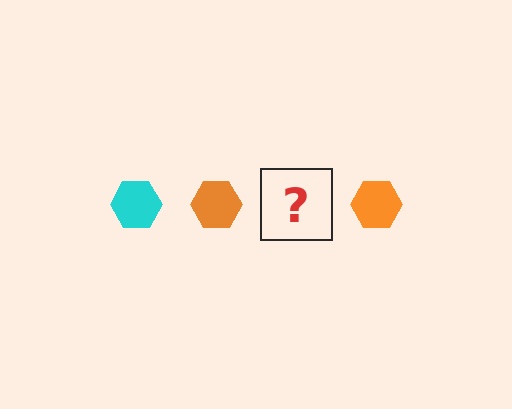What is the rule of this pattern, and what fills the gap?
The rule is that the pattern cycles through cyan, orange hexagons. The gap should be filled with a cyan hexagon.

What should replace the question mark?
The question mark should be replaced with a cyan hexagon.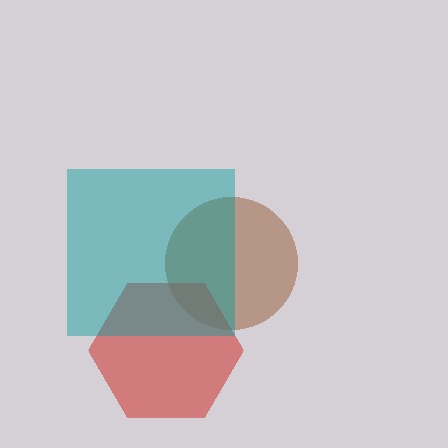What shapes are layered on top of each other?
The layered shapes are: a brown circle, a red hexagon, a teal square.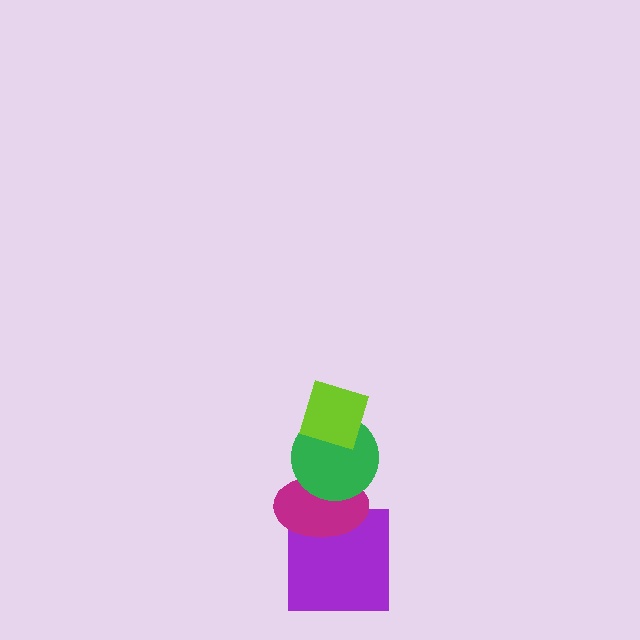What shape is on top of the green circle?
The lime diamond is on top of the green circle.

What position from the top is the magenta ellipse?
The magenta ellipse is 3rd from the top.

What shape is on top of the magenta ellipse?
The green circle is on top of the magenta ellipse.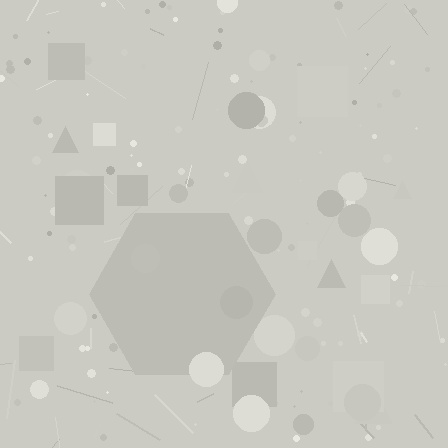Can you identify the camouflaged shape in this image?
The camouflaged shape is a hexagon.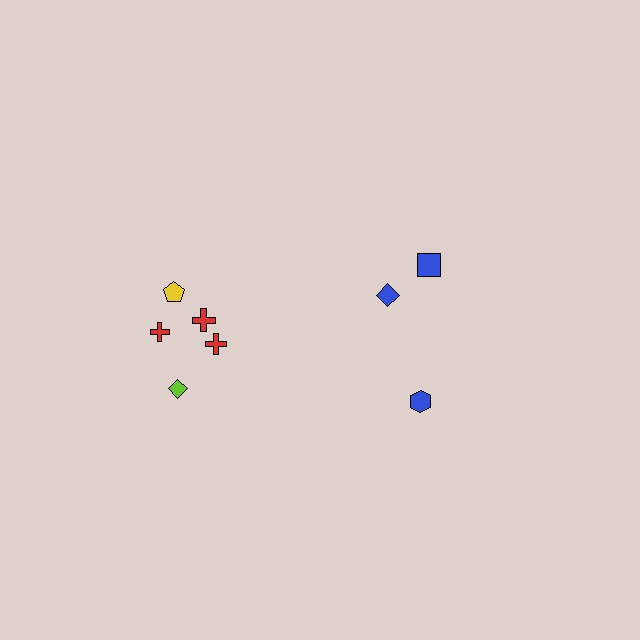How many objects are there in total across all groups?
There are 8 objects.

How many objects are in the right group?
There are 3 objects.